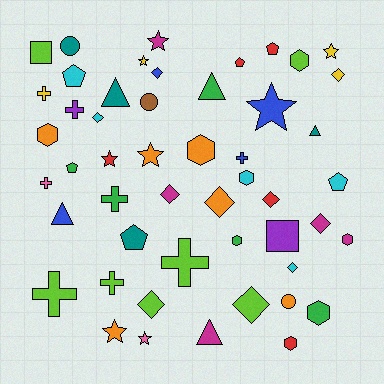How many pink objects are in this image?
There are 2 pink objects.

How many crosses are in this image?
There are 8 crosses.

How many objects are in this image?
There are 50 objects.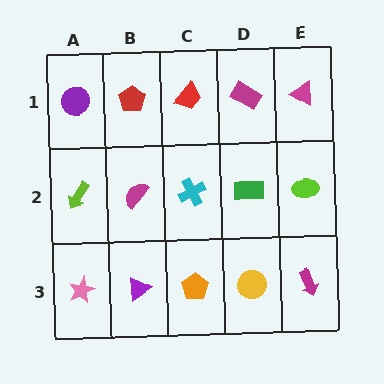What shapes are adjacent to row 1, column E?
A lime ellipse (row 2, column E), a magenta rectangle (row 1, column D).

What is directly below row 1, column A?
A lime arrow.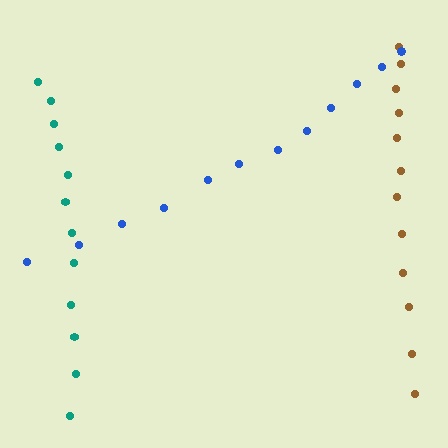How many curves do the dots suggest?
There are 3 distinct paths.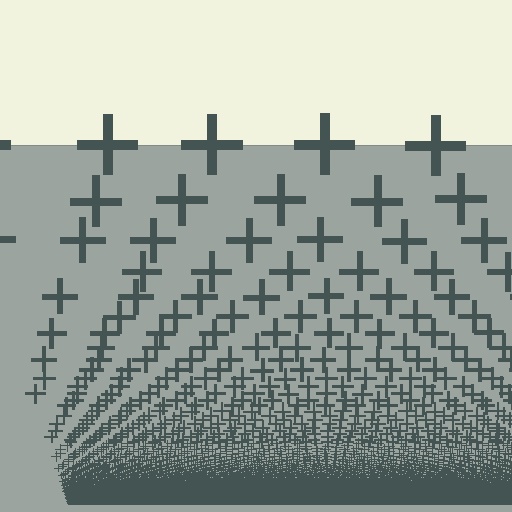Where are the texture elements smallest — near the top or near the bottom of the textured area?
Near the bottom.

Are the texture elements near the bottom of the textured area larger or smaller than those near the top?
Smaller. The gradient is inverted — elements near the bottom are smaller and denser.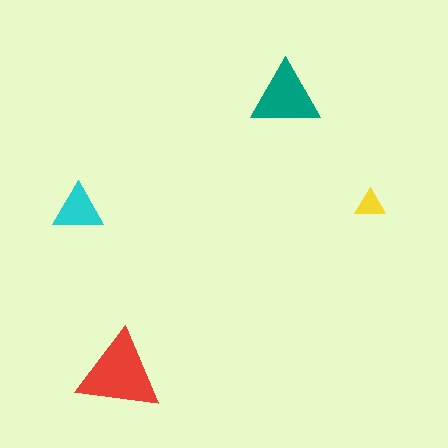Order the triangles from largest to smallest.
the red one, the teal one, the cyan one, the yellow one.